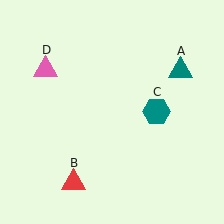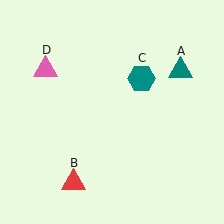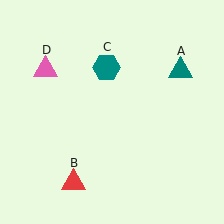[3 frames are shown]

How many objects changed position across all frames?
1 object changed position: teal hexagon (object C).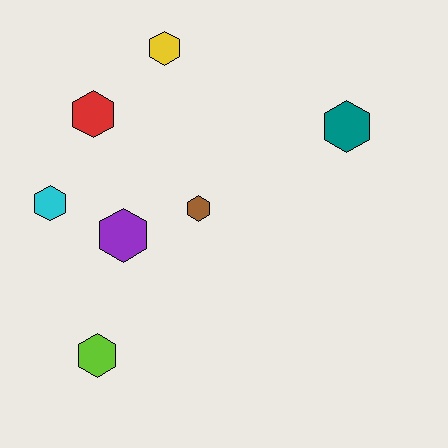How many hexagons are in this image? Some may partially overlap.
There are 7 hexagons.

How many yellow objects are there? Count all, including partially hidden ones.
There is 1 yellow object.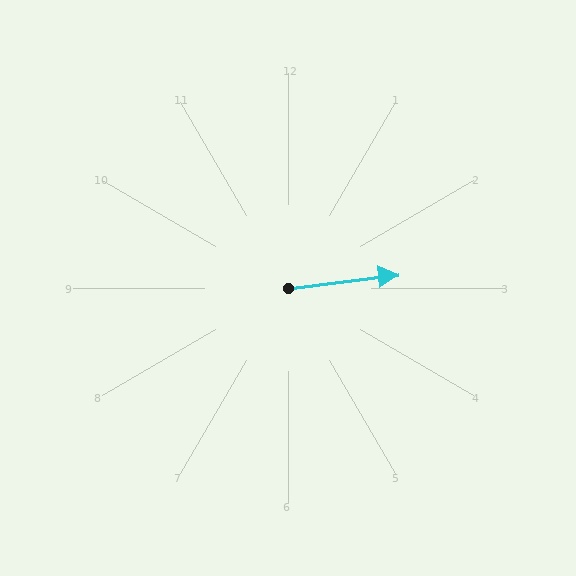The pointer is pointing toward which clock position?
Roughly 3 o'clock.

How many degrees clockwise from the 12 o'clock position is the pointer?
Approximately 83 degrees.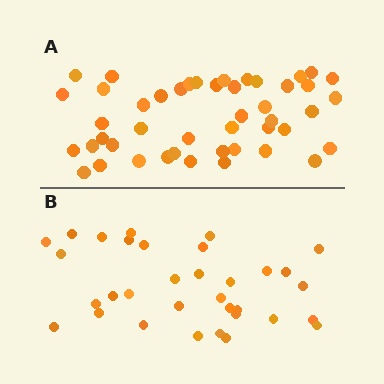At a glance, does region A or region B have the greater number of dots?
Region A (the top region) has more dots.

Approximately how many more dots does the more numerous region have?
Region A has approximately 15 more dots than region B.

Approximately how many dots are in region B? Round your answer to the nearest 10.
About 30 dots. (The exact count is 33, which rounds to 30.)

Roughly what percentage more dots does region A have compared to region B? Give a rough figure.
About 40% more.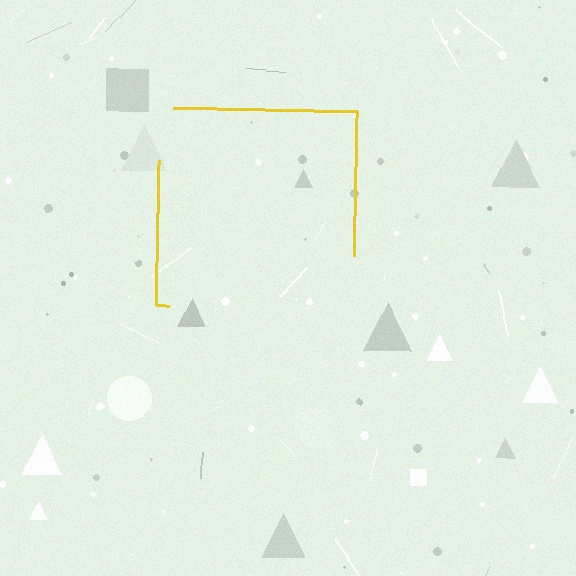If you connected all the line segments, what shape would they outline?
They would outline a square.